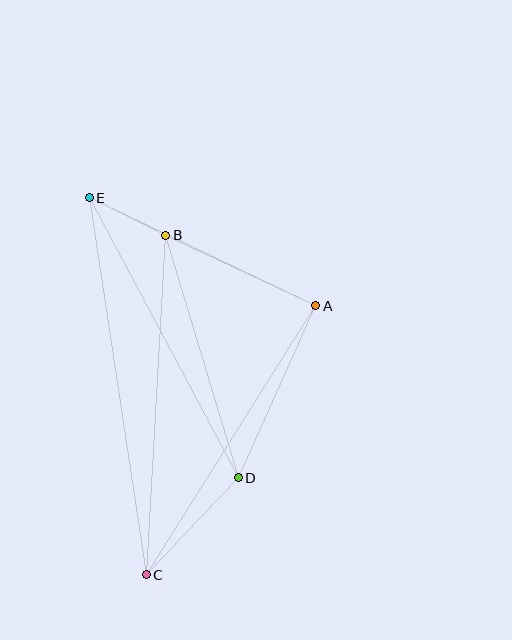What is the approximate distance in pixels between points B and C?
The distance between B and C is approximately 340 pixels.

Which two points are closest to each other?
Points B and E are closest to each other.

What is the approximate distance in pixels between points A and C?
The distance between A and C is approximately 318 pixels.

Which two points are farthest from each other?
Points C and E are farthest from each other.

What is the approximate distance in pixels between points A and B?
The distance between A and B is approximately 166 pixels.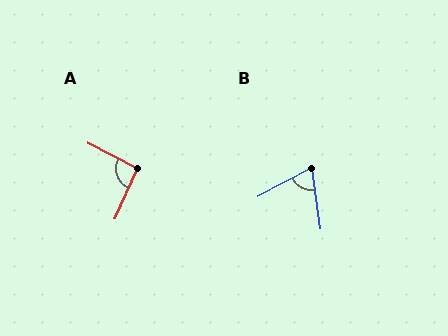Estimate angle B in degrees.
Approximately 71 degrees.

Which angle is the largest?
A, at approximately 93 degrees.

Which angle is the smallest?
B, at approximately 71 degrees.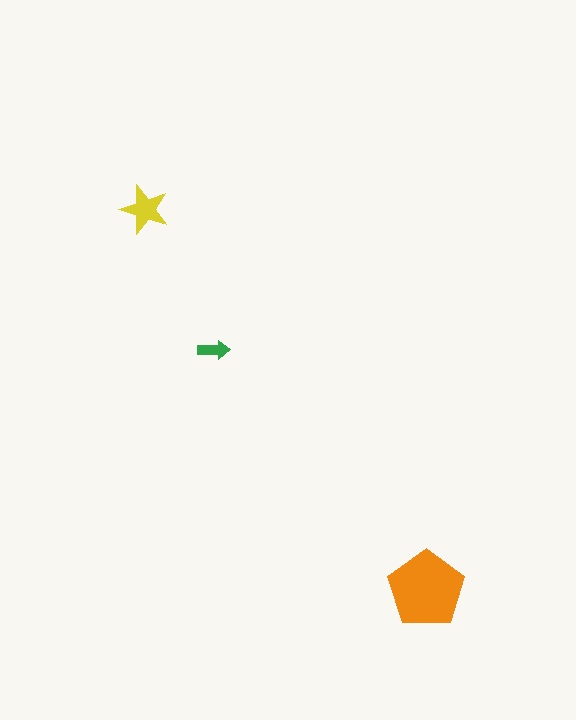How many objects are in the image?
There are 3 objects in the image.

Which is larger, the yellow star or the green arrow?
The yellow star.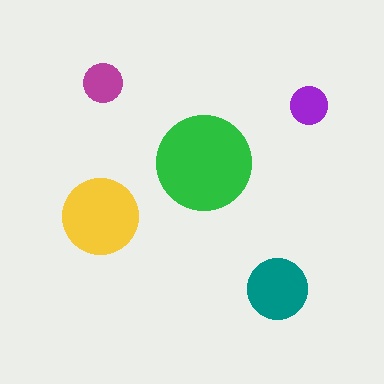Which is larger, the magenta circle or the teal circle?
The teal one.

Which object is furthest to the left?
The yellow circle is leftmost.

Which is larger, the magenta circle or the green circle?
The green one.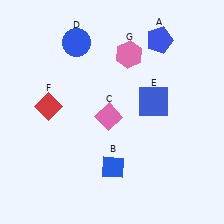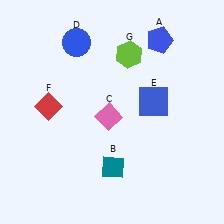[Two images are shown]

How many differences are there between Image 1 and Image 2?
There are 2 differences between the two images.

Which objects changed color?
B changed from blue to teal. G changed from pink to lime.